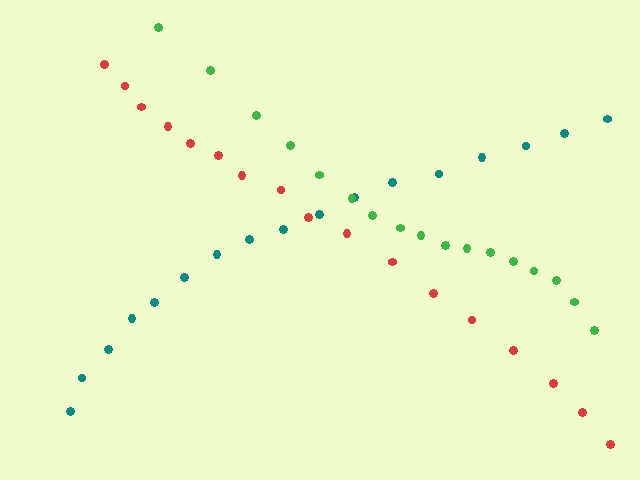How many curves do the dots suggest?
There are 3 distinct paths.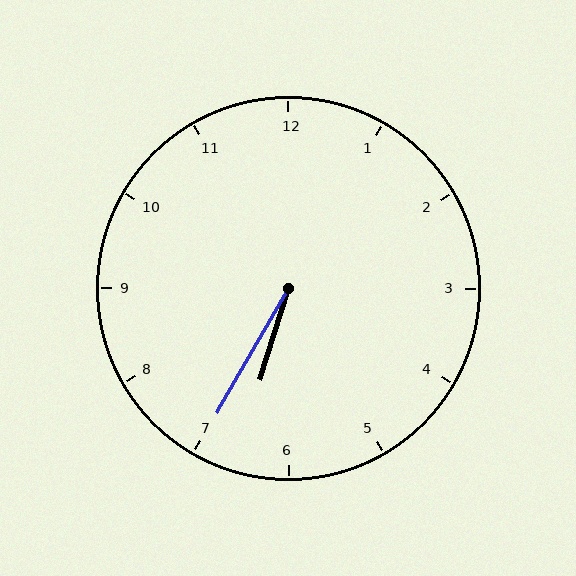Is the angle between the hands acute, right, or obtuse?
It is acute.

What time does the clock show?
6:35.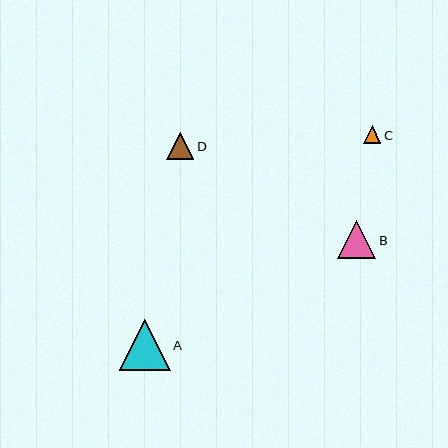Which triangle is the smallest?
Triangle C is the smallest with a size of approximately 17 pixels.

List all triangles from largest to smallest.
From largest to smallest: A, B, D, C.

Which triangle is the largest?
Triangle A is the largest with a size of approximately 51 pixels.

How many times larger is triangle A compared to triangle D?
Triangle A is approximately 1.9 times the size of triangle D.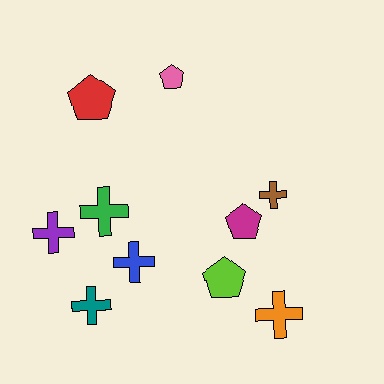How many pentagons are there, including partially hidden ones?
There are 4 pentagons.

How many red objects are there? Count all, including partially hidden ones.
There is 1 red object.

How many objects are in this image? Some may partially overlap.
There are 10 objects.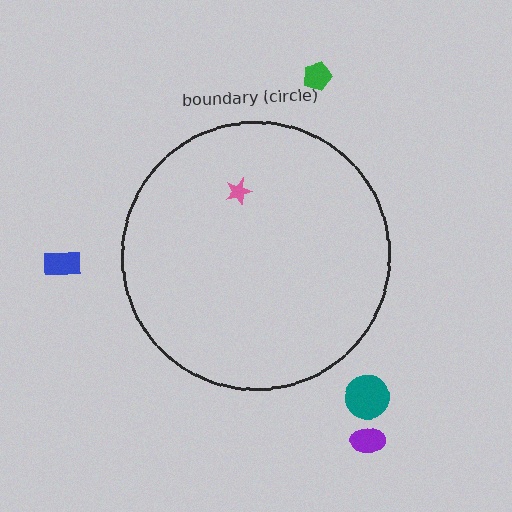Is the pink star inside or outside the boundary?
Inside.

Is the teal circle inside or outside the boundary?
Outside.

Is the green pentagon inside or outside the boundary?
Outside.